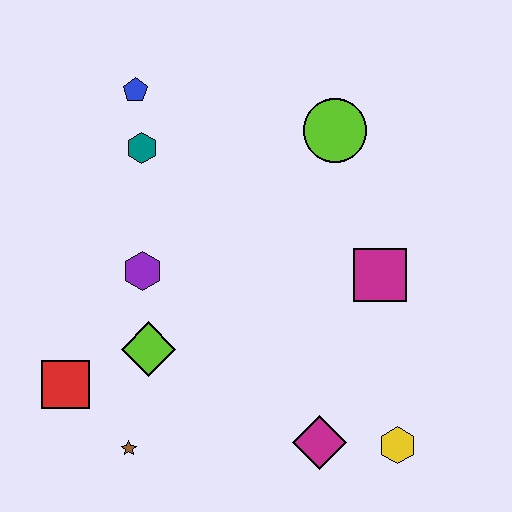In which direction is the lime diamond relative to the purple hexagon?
The lime diamond is below the purple hexagon.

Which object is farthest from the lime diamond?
The lime circle is farthest from the lime diamond.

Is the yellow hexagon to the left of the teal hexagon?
No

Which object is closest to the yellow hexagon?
The magenta diamond is closest to the yellow hexagon.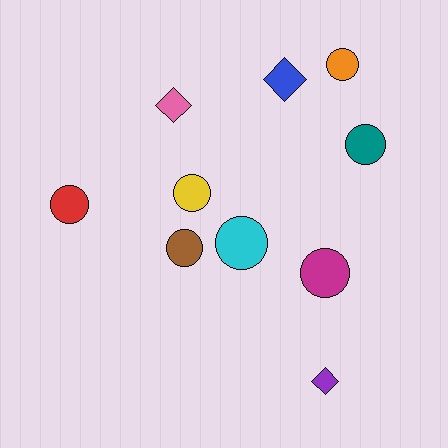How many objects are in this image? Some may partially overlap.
There are 10 objects.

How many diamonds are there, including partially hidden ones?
There are 3 diamonds.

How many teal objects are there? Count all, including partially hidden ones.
There is 1 teal object.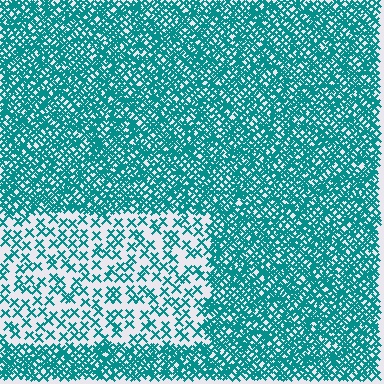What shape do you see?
I see a rectangle.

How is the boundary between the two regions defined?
The boundary is defined by a change in element density (approximately 2.9x ratio). All elements are the same color, size, and shape.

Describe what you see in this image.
The image contains small teal elements arranged at two different densities. A rectangle-shaped region is visible where the elements are less densely packed than the surrounding area.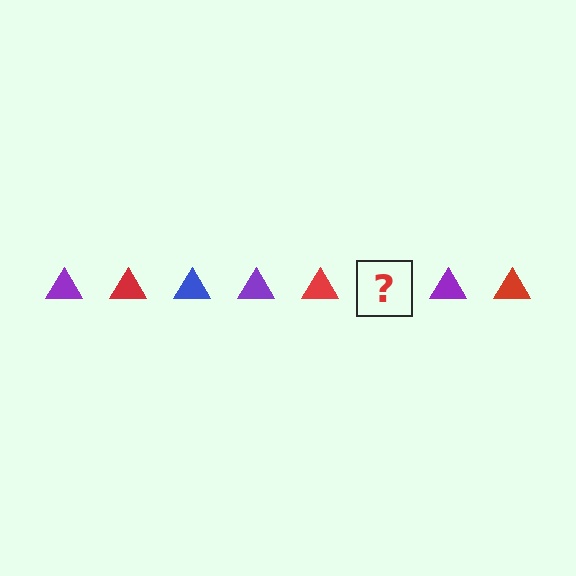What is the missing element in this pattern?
The missing element is a blue triangle.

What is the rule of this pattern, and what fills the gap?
The rule is that the pattern cycles through purple, red, blue triangles. The gap should be filled with a blue triangle.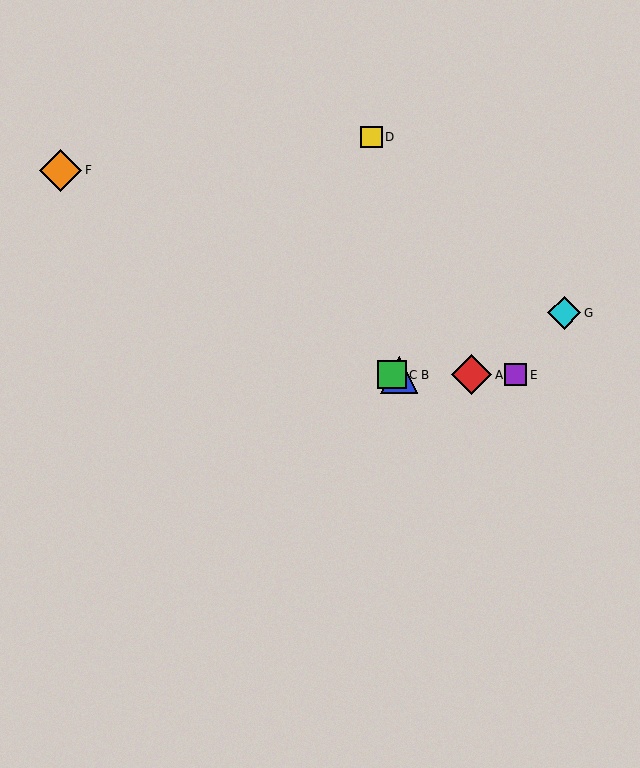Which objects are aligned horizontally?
Objects A, B, C, E are aligned horizontally.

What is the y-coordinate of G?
Object G is at y≈313.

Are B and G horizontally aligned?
No, B is at y≈375 and G is at y≈313.